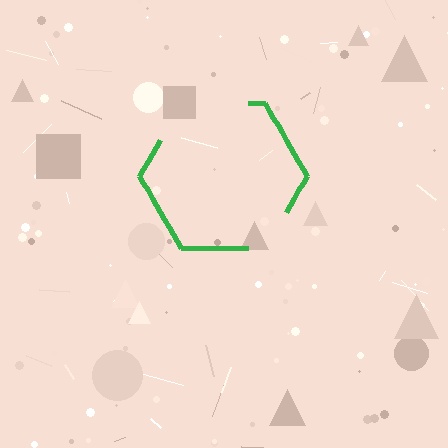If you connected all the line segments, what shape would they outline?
They would outline a hexagon.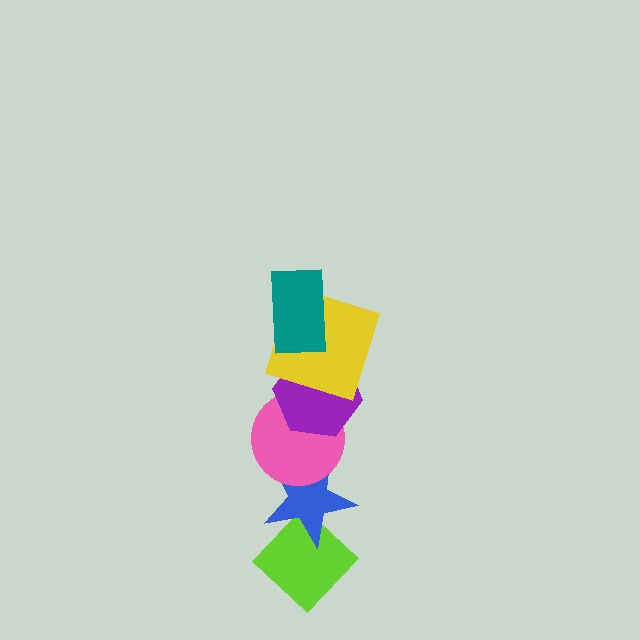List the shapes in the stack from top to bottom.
From top to bottom: the teal rectangle, the yellow square, the purple hexagon, the pink circle, the blue star, the lime diamond.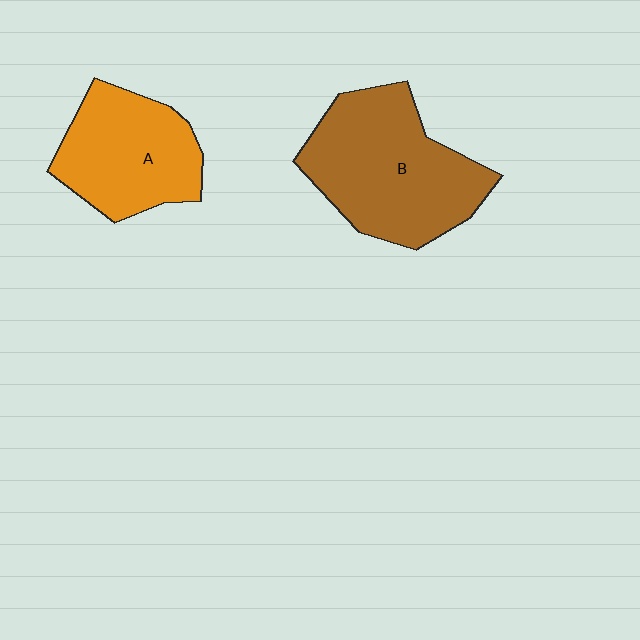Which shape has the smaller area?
Shape A (orange).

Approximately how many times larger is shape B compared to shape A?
Approximately 1.4 times.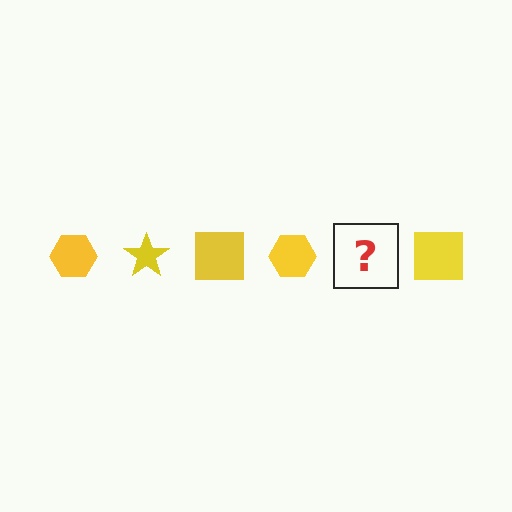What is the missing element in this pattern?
The missing element is a yellow star.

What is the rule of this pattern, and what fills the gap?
The rule is that the pattern cycles through hexagon, star, square shapes in yellow. The gap should be filled with a yellow star.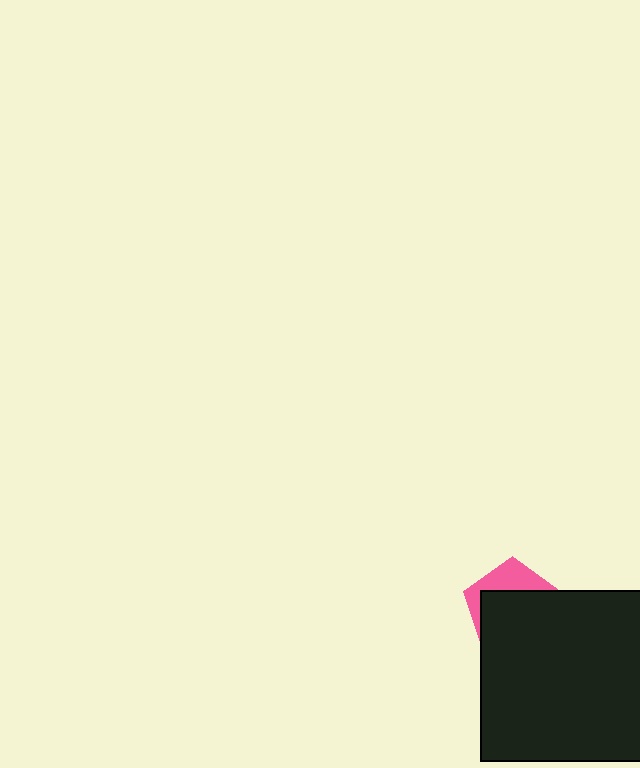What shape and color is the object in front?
The object in front is a black rectangle.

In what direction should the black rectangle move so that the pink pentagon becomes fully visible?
The black rectangle should move down. That is the shortest direction to clear the overlap and leave the pink pentagon fully visible.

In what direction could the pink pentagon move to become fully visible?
The pink pentagon could move up. That would shift it out from behind the black rectangle entirely.